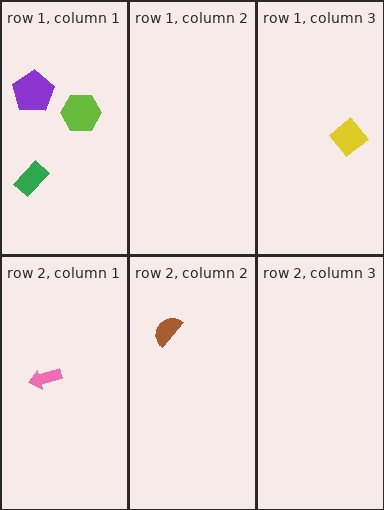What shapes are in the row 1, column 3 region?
The yellow diamond.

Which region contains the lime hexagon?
The row 1, column 1 region.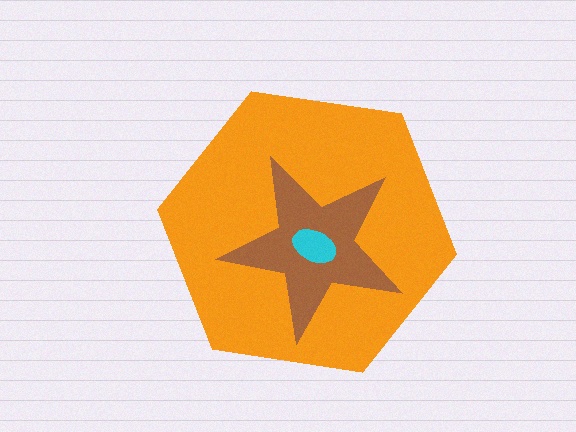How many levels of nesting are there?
3.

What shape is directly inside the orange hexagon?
The brown star.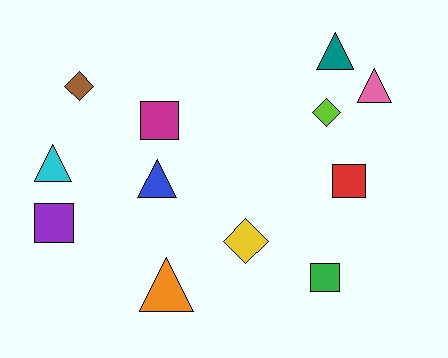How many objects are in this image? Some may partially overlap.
There are 12 objects.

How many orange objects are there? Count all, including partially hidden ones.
There is 1 orange object.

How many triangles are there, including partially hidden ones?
There are 5 triangles.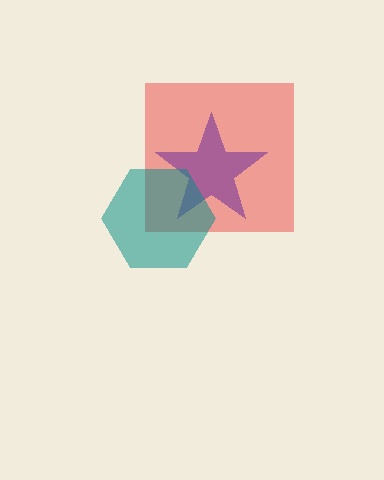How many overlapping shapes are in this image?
There are 3 overlapping shapes in the image.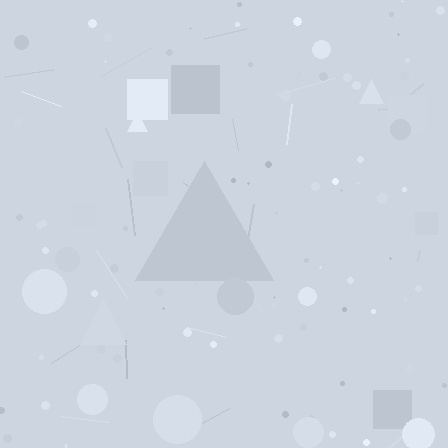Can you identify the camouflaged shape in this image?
The camouflaged shape is a triangle.